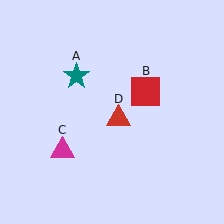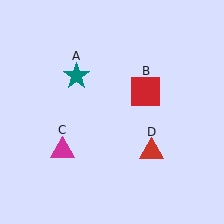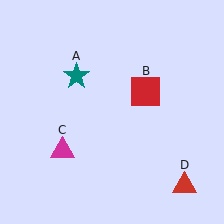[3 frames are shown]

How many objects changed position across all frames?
1 object changed position: red triangle (object D).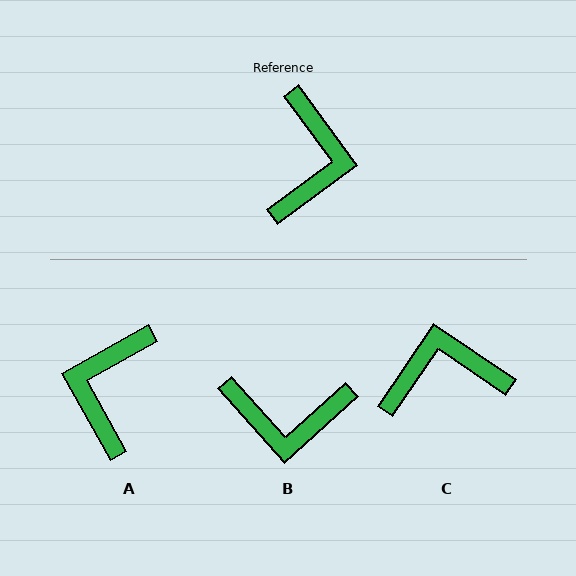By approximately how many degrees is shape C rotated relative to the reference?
Approximately 109 degrees counter-clockwise.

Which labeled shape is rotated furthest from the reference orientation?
A, about 173 degrees away.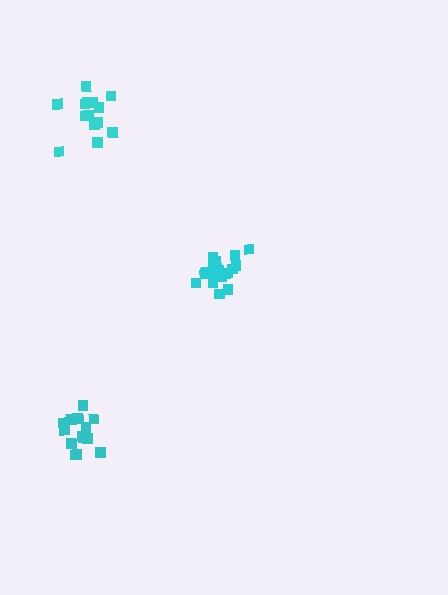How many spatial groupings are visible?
There are 3 spatial groupings.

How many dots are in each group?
Group 1: 15 dots, Group 2: 19 dots, Group 3: 14 dots (48 total).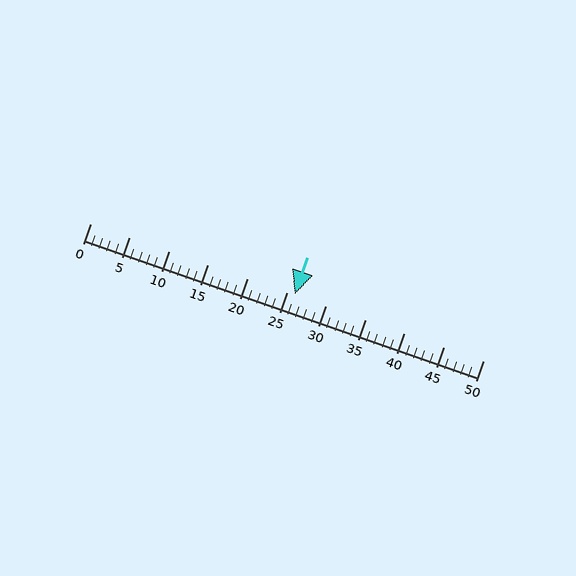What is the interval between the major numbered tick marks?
The major tick marks are spaced 5 units apart.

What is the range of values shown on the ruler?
The ruler shows values from 0 to 50.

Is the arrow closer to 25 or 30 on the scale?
The arrow is closer to 25.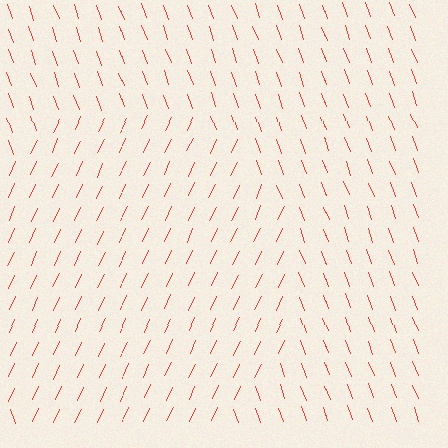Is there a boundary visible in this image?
Yes, there is a texture boundary formed by a change in line orientation.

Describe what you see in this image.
The image is filled with small red line segments. A circle region in the image has lines oriented differently from the surrounding lines, creating a visible texture boundary.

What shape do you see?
I see a circle.